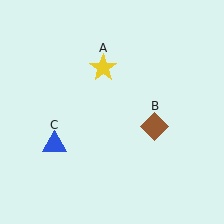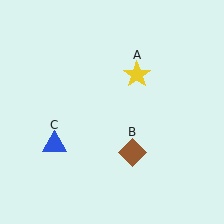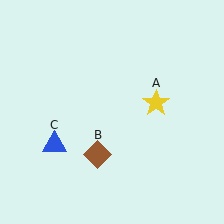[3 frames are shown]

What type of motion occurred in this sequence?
The yellow star (object A), brown diamond (object B) rotated clockwise around the center of the scene.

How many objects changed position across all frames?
2 objects changed position: yellow star (object A), brown diamond (object B).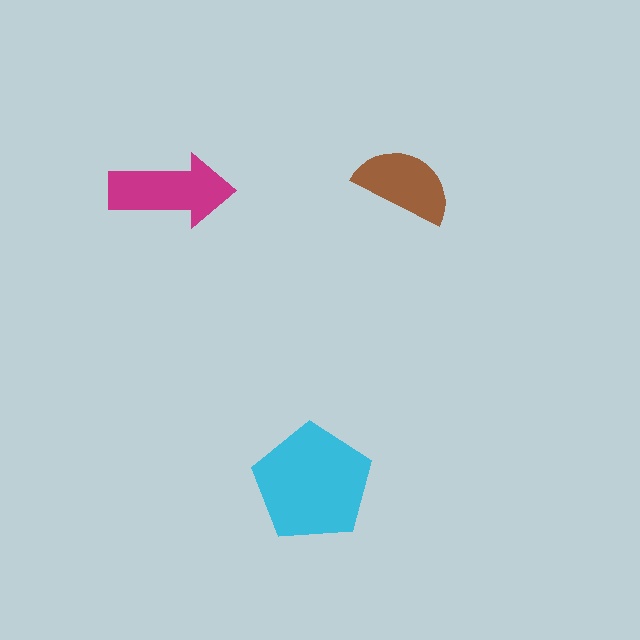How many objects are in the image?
There are 3 objects in the image.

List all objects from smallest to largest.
The brown semicircle, the magenta arrow, the cyan pentagon.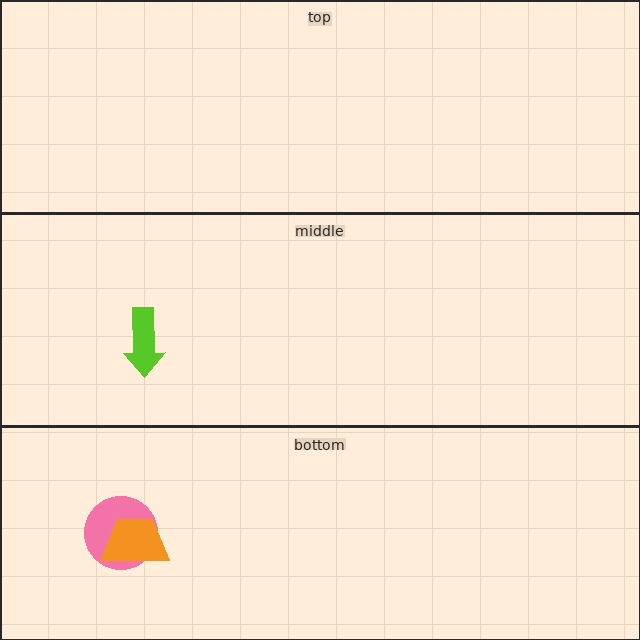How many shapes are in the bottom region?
2.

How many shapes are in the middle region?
1.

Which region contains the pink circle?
The bottom region.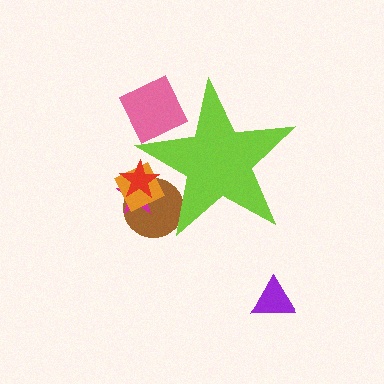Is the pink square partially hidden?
Yes, the pink square is partially hidden behind the lime star.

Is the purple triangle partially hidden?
No, the purple triangle is fully visible.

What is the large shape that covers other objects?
A lime star.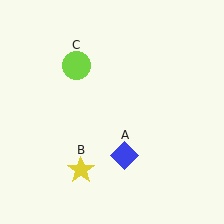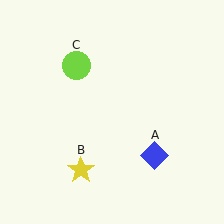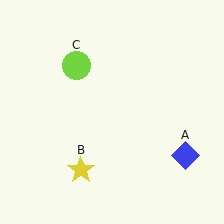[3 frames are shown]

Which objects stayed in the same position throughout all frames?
Yellow star (object B) and lime circle (object C) remained stationary.